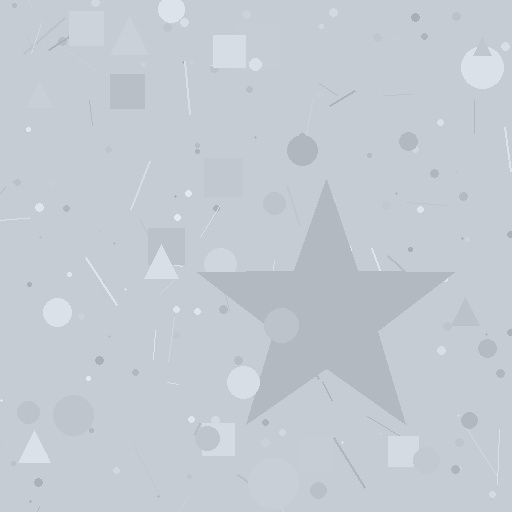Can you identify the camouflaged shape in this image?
The camouflaged shape is a star.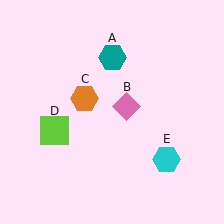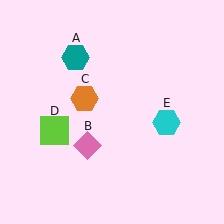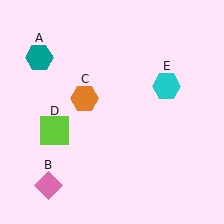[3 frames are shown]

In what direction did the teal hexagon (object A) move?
The teal hexagon (object A) moved left.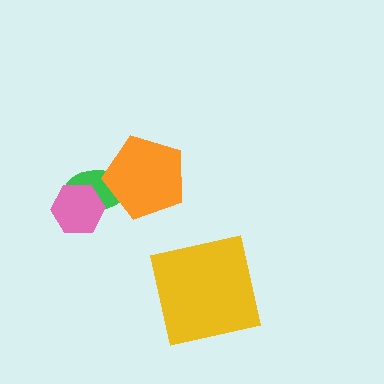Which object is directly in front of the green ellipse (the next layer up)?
The pink hexagon is directly in front of the green ellipse.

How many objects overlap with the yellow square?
0 objects overlap with the yellow square.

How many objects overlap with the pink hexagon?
1 object overlaps with the pink hexagon.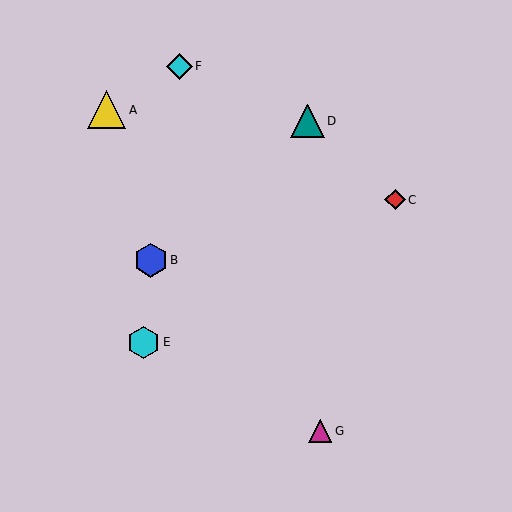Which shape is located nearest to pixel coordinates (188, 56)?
The cyan diamond (labeled F) at (179, 66) is nearest to that location.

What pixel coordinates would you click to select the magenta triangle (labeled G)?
Click at (320, 431) to select the magenta triangle G.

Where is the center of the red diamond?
The center of the red diamond is at (395, 200).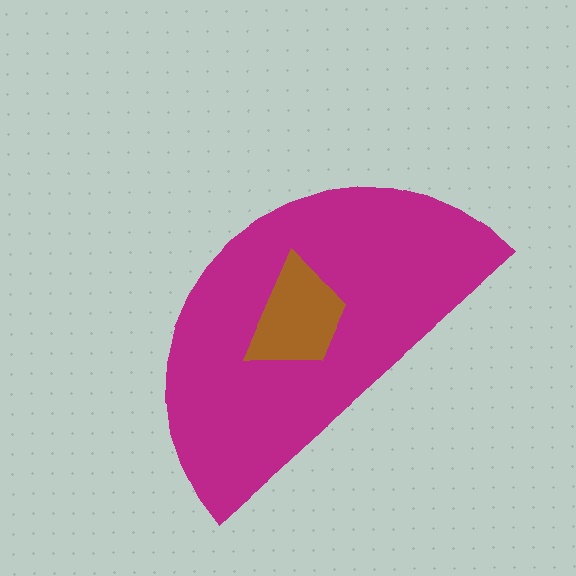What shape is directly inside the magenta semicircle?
The brown trapezoid.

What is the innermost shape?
The brown trapezoid.